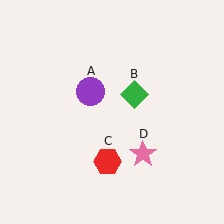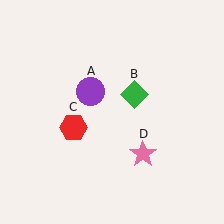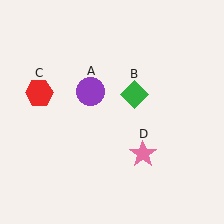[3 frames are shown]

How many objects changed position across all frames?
1 object changed position: red hexagon (object C).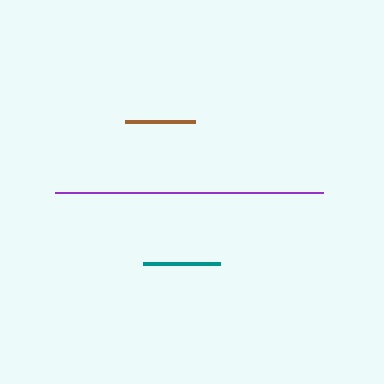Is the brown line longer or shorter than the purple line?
The purple line is longer than the brown line.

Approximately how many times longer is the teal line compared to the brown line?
The teal line is approximately 1.1 times the length of the brown line.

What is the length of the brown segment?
The brown segment is approximately 70 pixels long.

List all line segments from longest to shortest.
From longest to shortest: purple, teal, brown.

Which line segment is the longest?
The purple line is the longest at approximately 268 pixels.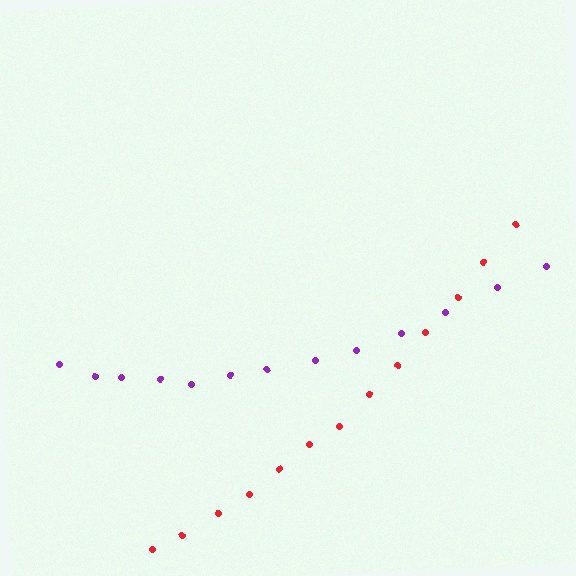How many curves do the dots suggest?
There are 2 distinct paths.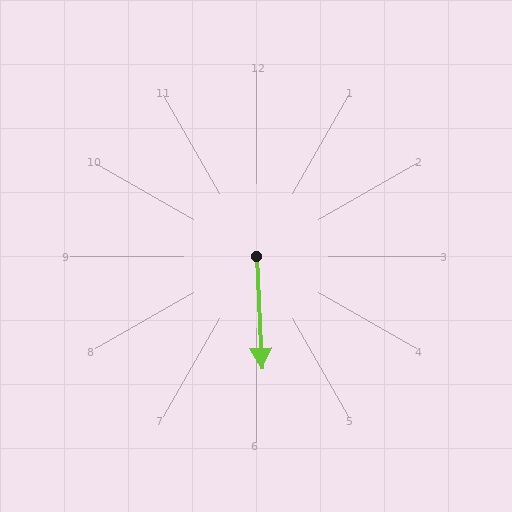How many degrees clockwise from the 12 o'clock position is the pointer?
Approximately 177 degrees.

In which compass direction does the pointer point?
South.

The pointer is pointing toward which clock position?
Roughly 6 o'clock.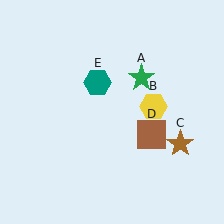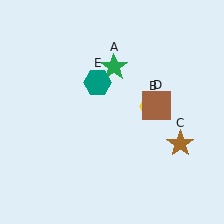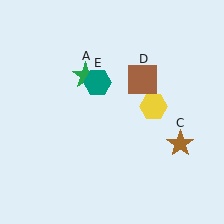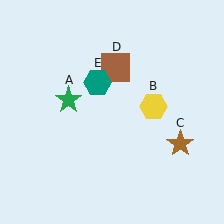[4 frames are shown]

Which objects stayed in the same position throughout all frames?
Yellow hexagon (object B) and brown star (object C) and teal hexagon (object E) remained stationary.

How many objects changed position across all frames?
2 objects changed position: green star (object A), brown square (object D).